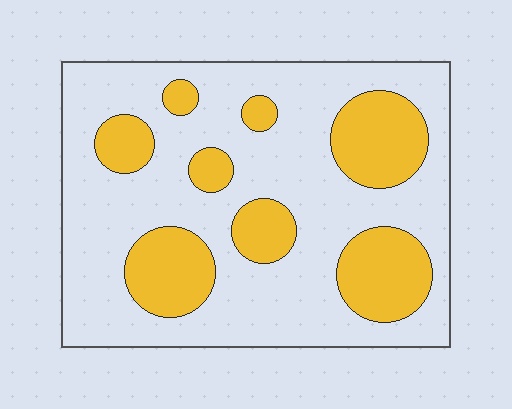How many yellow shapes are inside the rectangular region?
8.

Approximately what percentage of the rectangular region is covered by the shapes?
Approximately 30%.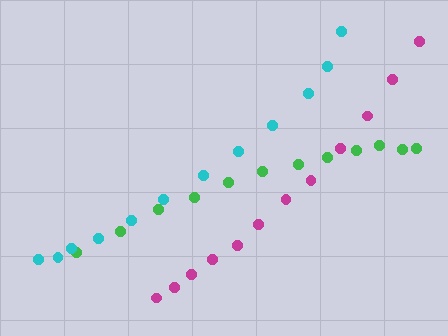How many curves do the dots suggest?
There are 3 distinct paths.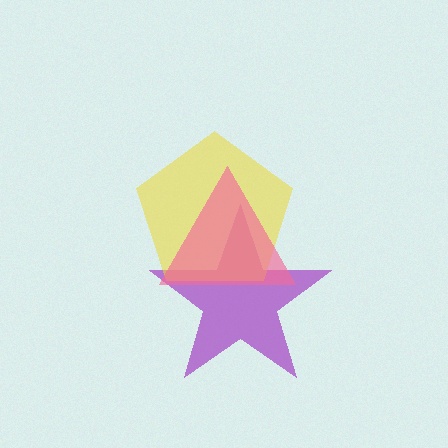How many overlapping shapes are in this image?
There are 3 overlapping shapes in the image.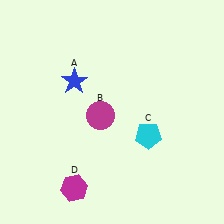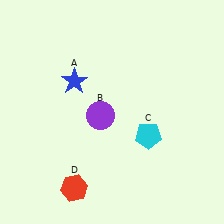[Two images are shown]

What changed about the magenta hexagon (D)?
In Image 1, D is magenta. In Image 2, it changed to red.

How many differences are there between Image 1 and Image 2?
There are 2 differences between the two images.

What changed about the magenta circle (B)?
In Image 1, B is magenta. In Image 2, it changed to purple.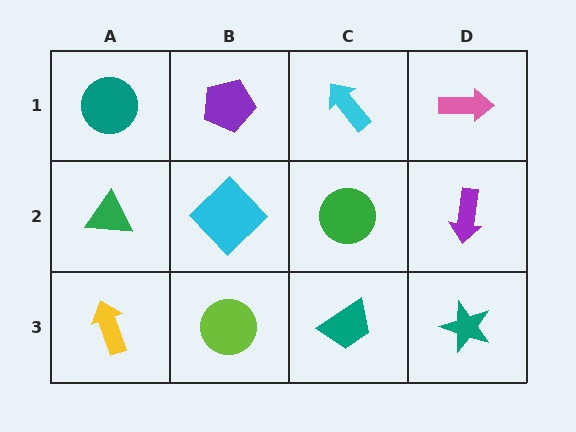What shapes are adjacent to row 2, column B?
A purple pentagon (row 1, column B), a lime circle (row 3, column B), a green triangle (row 2, column A), a green circle (row 2, column C).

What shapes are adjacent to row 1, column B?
A cyan diamond (row 2, column B), a teal circle (row 1, column A), a cyan arrow (row 1, column C).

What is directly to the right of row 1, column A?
A purple pentagon.